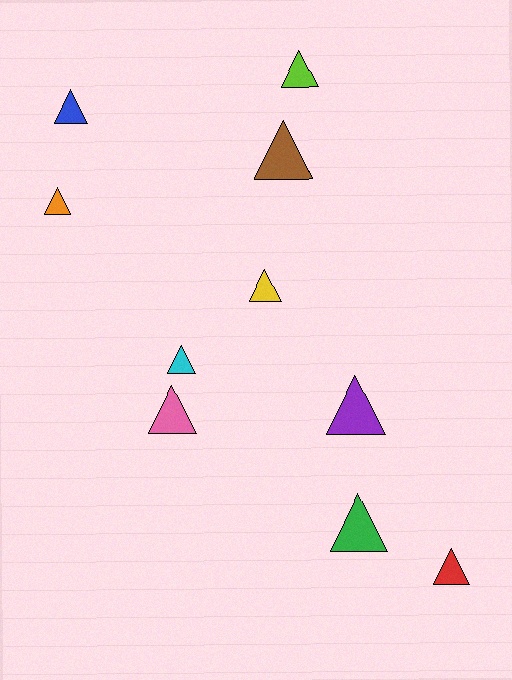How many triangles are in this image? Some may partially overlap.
There are 10 triangles.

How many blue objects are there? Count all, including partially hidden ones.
There is 1 blue object.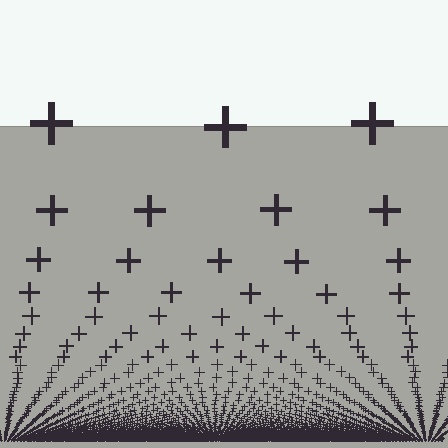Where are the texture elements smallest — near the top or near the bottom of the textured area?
Near the bottom.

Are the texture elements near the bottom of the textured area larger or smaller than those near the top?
Smaller. The gradient is inverted — elements near the bottom are smaller and denser.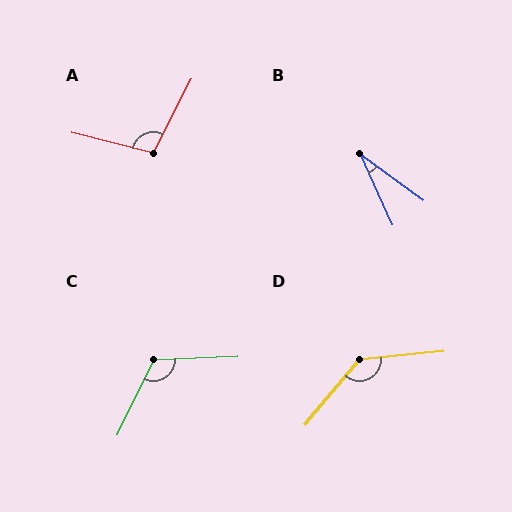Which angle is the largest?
D, at approximately 135 degrees.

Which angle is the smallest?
B, at approximately 29 degrees.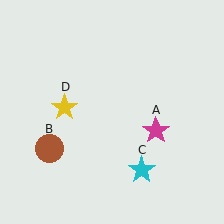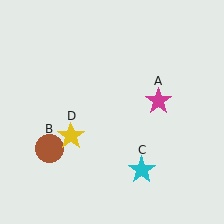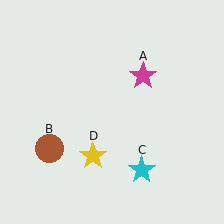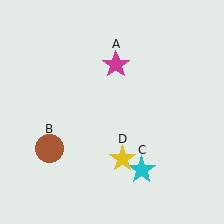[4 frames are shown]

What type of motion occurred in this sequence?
The magenta star (object A), yellow star (object D) rotated counterclockwise around the center of the scene.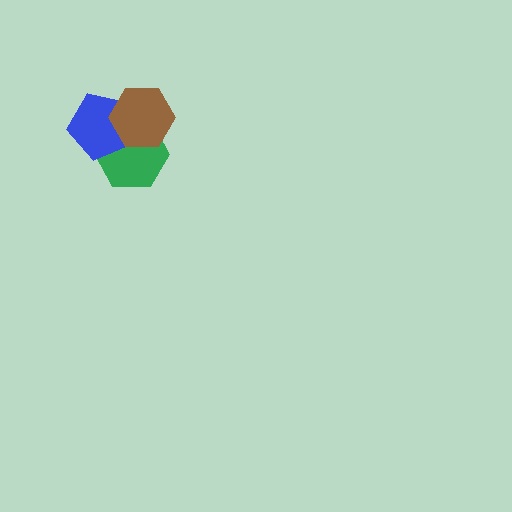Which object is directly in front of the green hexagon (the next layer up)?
The blue pentagon is directly in front of the green hexagon.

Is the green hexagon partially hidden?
Yes, it is partially covered by another shape.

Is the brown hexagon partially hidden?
No, no other shape covers it.